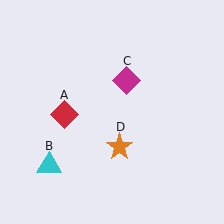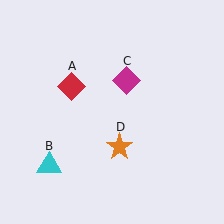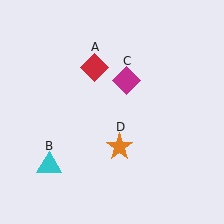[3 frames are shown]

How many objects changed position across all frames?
1 object changed position: red diamond (object A).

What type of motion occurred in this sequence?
The red diamond (object A) rotated clockwise around the center of the scene.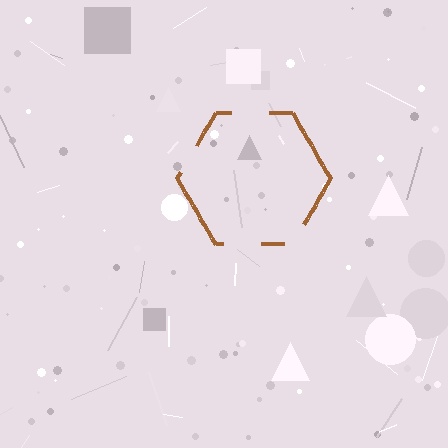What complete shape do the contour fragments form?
The contour fragments form a hexagon.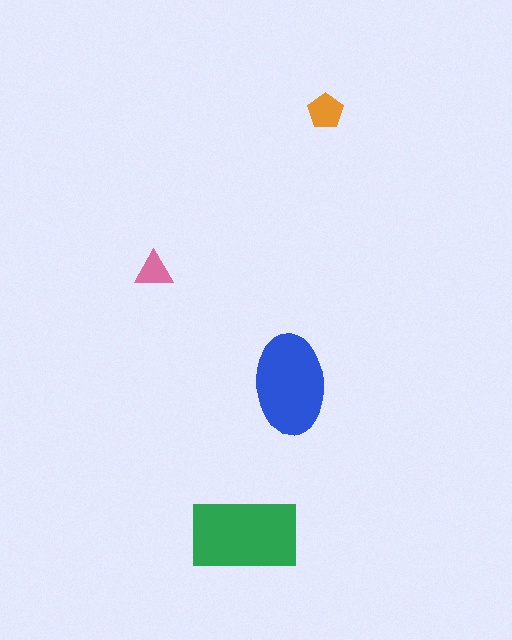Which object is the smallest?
The pink triangle.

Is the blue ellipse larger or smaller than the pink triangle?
Larger.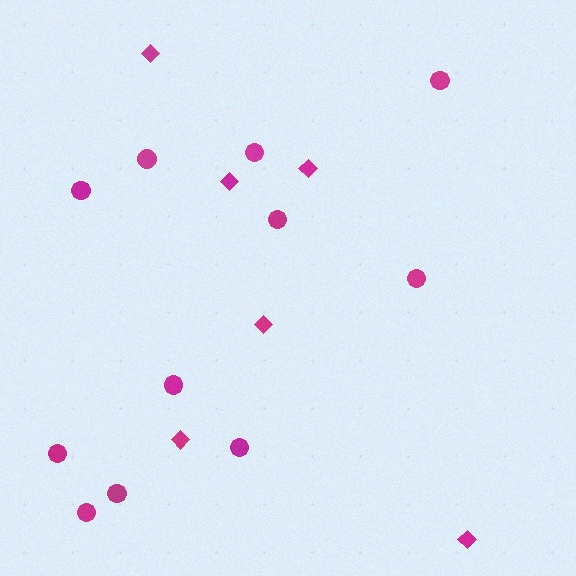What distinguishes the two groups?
There are 2 groups: one group of diamonds (6) and one group of circles (11).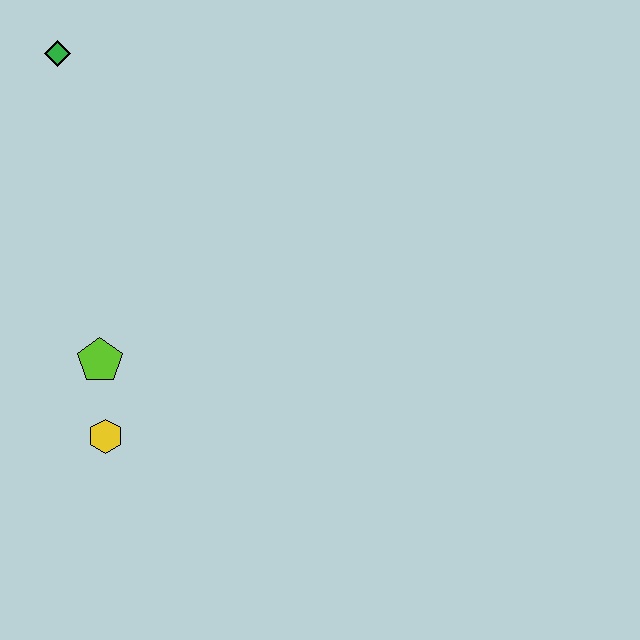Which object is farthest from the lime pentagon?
The green diamond is farthest from the lime pentagon.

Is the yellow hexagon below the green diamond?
Yes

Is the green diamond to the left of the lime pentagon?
Yes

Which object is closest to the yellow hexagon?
The lime pentagon is closest to the yellow hexagon.